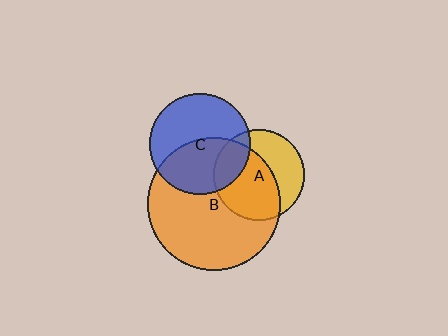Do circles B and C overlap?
Yes.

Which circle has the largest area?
Circle B (orange).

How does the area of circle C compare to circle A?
Approximately 1.2 times.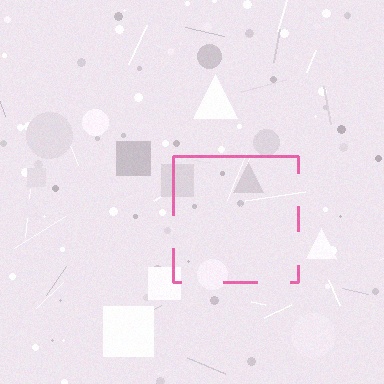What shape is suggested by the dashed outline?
The dashed outline suggests a square.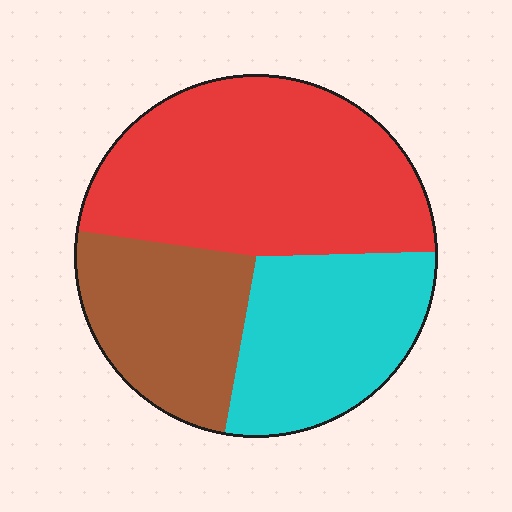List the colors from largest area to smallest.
From largest to smallest: red, cyan, brown.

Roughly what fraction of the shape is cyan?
Cyan takes up about one quarter (1/4) of the shape.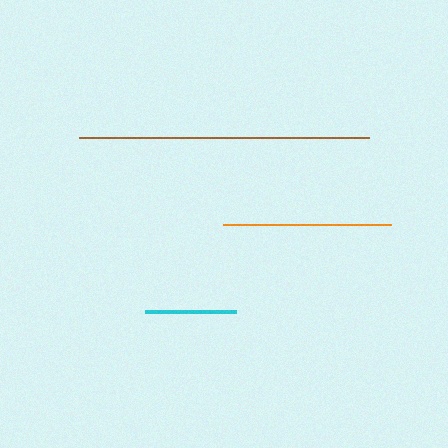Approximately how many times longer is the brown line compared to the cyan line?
The brown line is approximately 3.2 times the length of the cyan line.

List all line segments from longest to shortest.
From longest to shortest: brown, orange, cyan.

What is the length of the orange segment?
The orange segment is approximately 168 pixels long.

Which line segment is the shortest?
The cyan line is the shortest at approximately 92 pixels.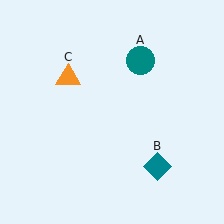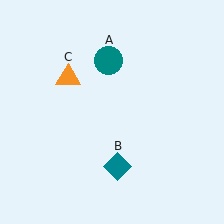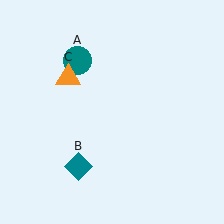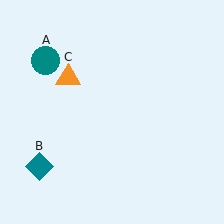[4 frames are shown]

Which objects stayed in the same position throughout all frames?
Orange triangle (object C) remained stationary.